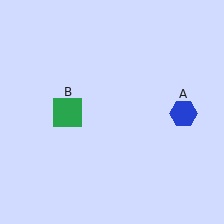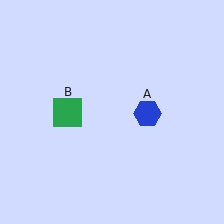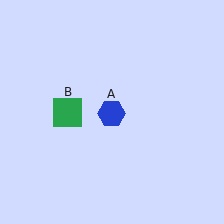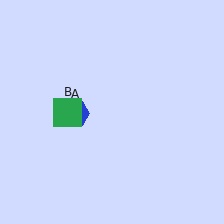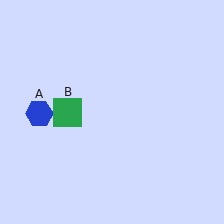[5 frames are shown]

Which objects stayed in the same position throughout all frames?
Green square (object B) remained stationary.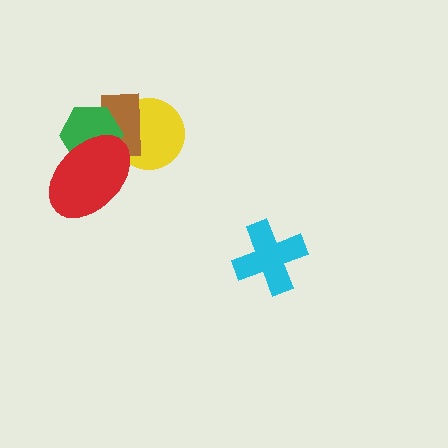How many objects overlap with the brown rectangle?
3 objects overlap with the brown rectangle.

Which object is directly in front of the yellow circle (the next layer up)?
The brown rectangle is directly in front of the yellow circle.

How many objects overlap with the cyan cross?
0 objects overlap with the cyan cross.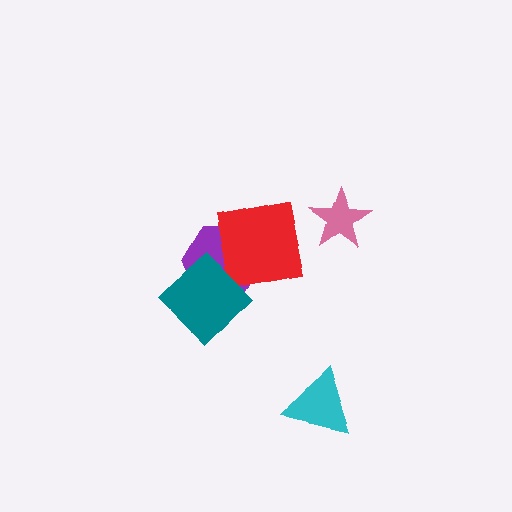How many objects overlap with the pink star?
0 objects overlap with the pink star.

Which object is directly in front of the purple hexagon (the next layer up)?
The red square is directly in front of the purple hexagon.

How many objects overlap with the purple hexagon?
2 objects overlap with the purple hexagon.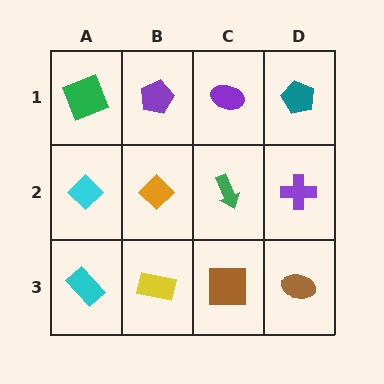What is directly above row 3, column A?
A cyan diamond.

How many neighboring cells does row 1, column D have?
2.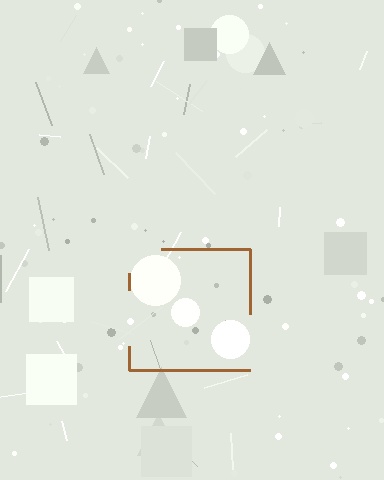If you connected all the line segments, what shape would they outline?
They would outline a square.